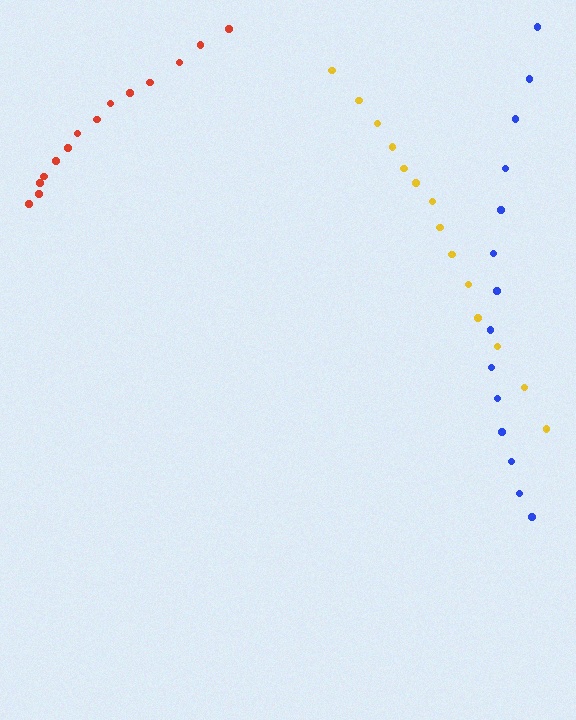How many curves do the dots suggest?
There are 3 distinct paths.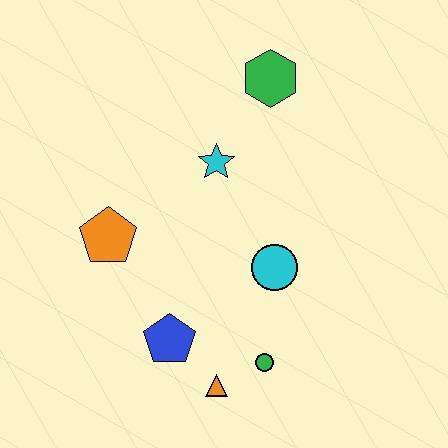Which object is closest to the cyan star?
The green hexagon is closest to the cyan star.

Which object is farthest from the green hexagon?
The orange triangle is farthest from the green hexagon.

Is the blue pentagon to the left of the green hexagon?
Yes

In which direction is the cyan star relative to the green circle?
The cyan star is above the green circle.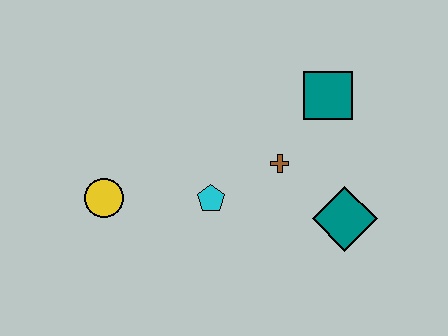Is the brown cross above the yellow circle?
Yes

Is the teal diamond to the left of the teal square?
No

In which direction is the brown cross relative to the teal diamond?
The brown cross is to the left of the teal diamond.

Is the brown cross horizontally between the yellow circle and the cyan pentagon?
No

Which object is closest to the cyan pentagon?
The brown cross is closest to the cyan pentagon.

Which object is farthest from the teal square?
The yellow circle is farthest from the teal square.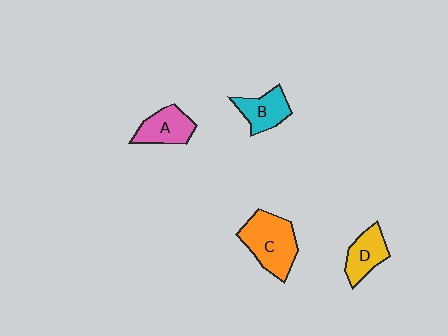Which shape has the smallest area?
Shape B (cyan).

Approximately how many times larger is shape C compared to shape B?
Approximately 1.6 times.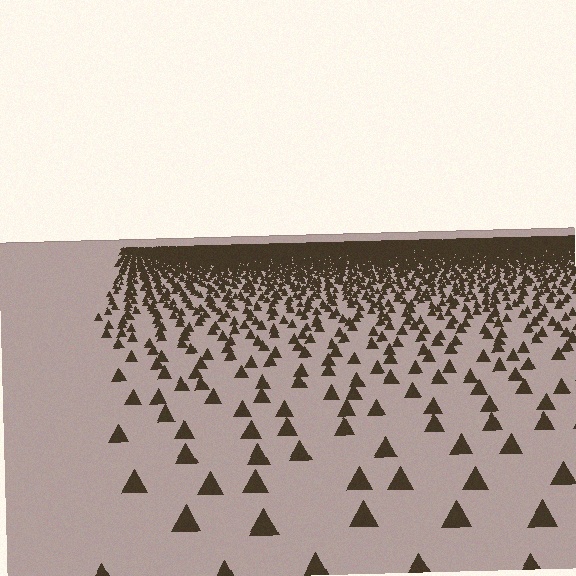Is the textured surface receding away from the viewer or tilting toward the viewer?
The surface is receding away from the viewer. Texture elements get smaller and denser toward the top.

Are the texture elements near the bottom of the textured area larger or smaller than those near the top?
Larger. Near the bottom, elements are closer to the viewer and appear at a bigger on-screen size.